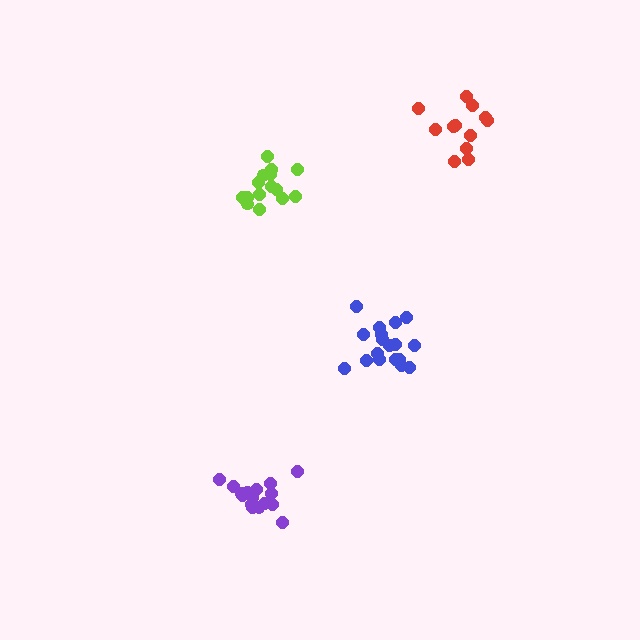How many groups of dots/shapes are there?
There are 4 groups.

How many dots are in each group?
Group 1: 12 dots, Group 2: 15 dots, Group 3: 16 dots, Group 4: 18 dots (61 total).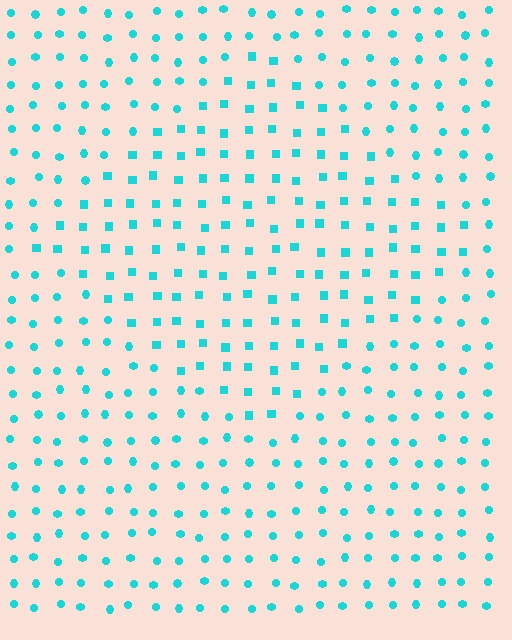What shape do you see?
I see a diamond.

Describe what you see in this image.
The image is filled with small cyan elements arranged in a uniform grid. A diamond-shaped region contains squares, while the surrounding area contains circles. The boundary is defined purely by the change in element shape.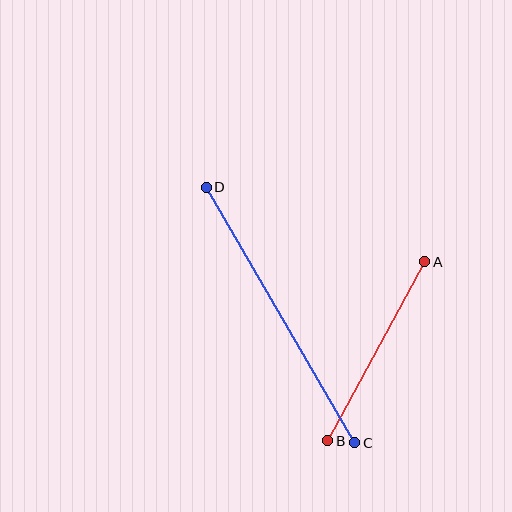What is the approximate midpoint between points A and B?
The midpoint is at approximately (376, 351) pixels.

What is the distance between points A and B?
The distance is approximately 204 pixels.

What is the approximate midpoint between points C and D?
The midpoint is at approximately (281, 315) pixels.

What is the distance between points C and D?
The distance is approximately 295 pixels.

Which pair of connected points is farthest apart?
Points C and D are farthest apart.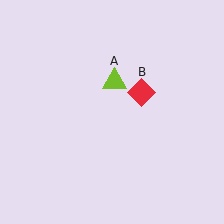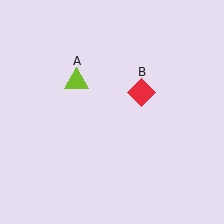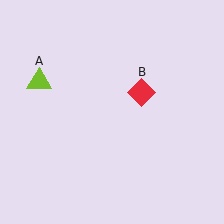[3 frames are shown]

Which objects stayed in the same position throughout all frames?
Red diamond (object B) remained stationary.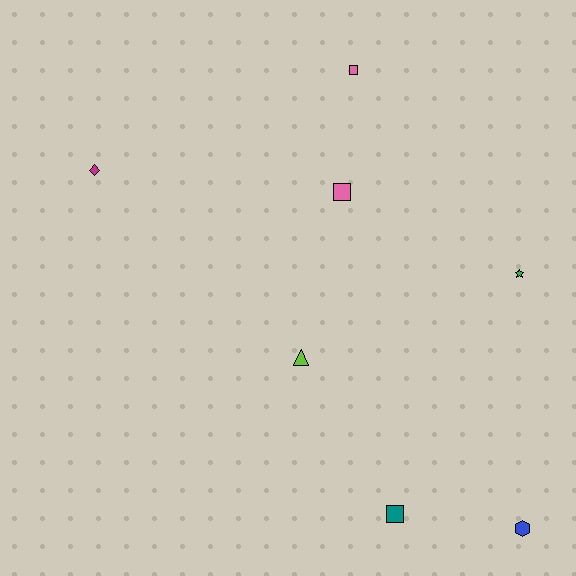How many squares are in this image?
There are 3 squares.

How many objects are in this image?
There are 7 objects.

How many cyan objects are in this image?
There are no cyan objects.